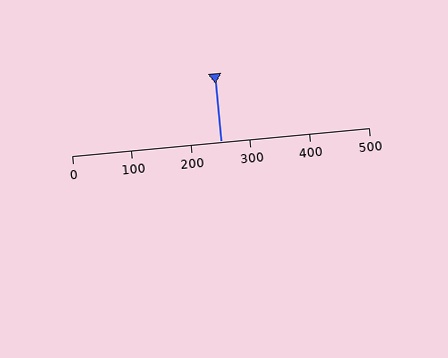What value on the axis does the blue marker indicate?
The marker indicates approximately 250.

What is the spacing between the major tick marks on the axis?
The major ticks are spaced 100 apart.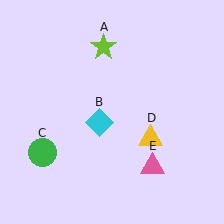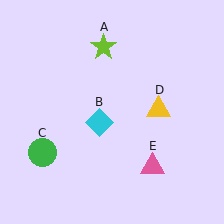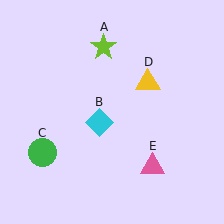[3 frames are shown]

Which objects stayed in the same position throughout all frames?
Lime star (object A) and cyan diamond (object B) and green circle (object C) and pink triangle (object E) remained stationary.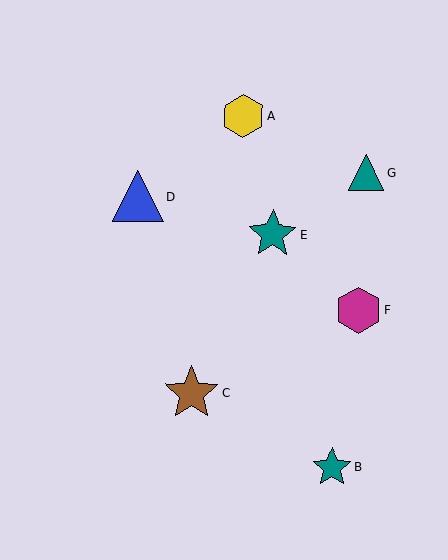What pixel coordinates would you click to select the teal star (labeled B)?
Click at (332, 467) to select the teal star B.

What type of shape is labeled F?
Shape F is a magenta hexagon.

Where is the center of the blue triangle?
The center of the blue triangle is at (137, 196).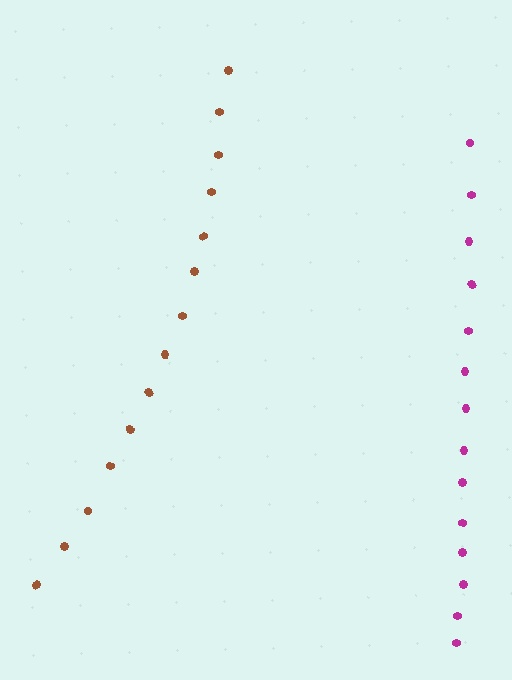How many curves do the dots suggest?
There are 2 distinct paths.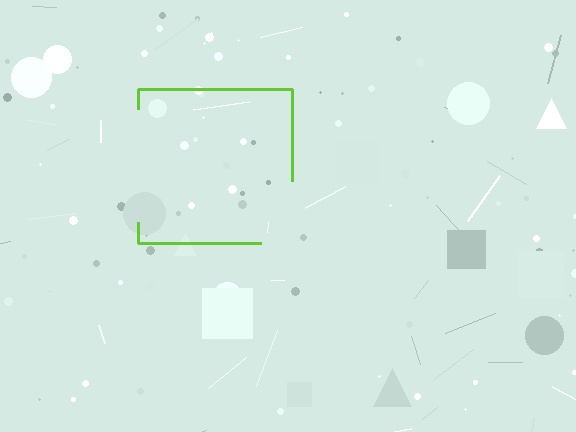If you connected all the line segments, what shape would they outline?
They would outline a square.